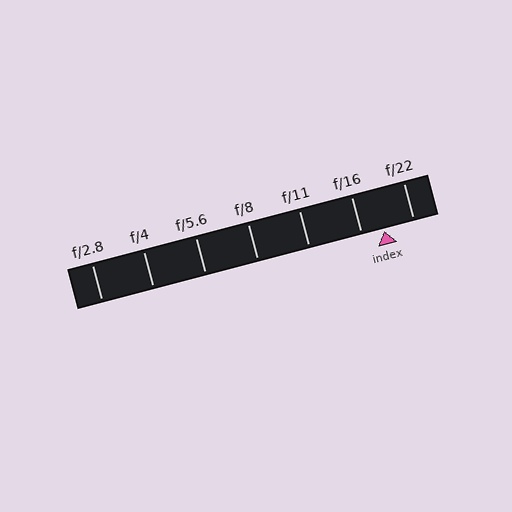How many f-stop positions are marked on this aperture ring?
There are 7 f-stop positions marked.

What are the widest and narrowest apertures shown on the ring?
The widest aperture shown is f/2.8 and the narrowest is f/22.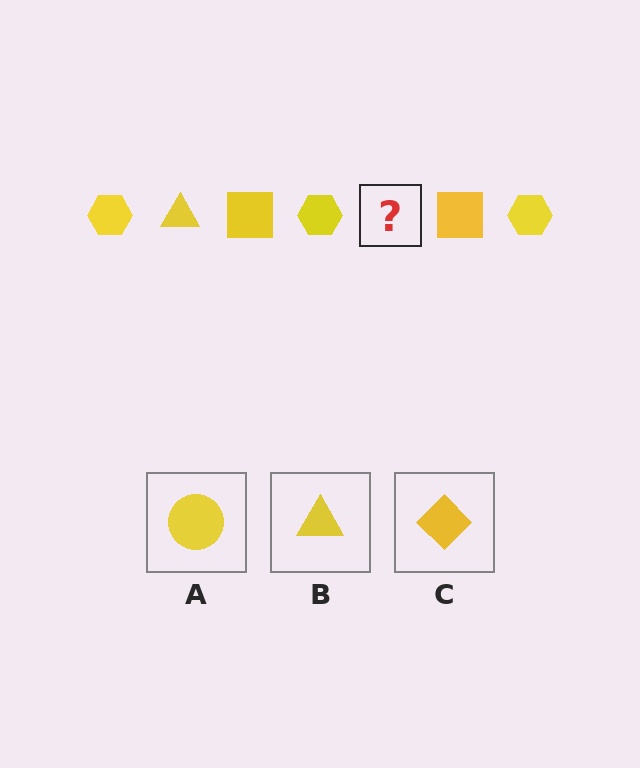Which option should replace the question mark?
Option B.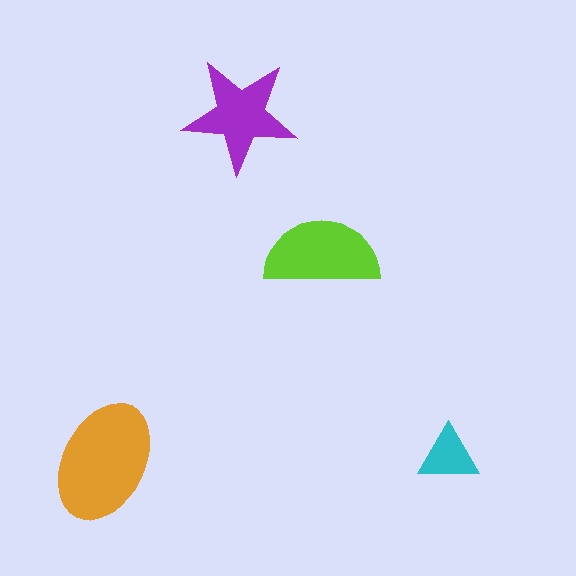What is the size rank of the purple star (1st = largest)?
3rd.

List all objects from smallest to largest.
The cyan triangle, the purple star, the lime semicircle, the orange ellipse.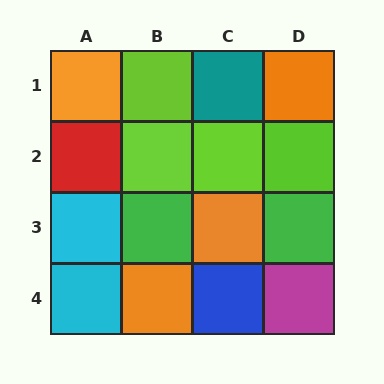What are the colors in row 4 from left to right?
Cyan, orange, blue, magenta.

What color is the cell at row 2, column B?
Lime.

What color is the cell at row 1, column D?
Orange.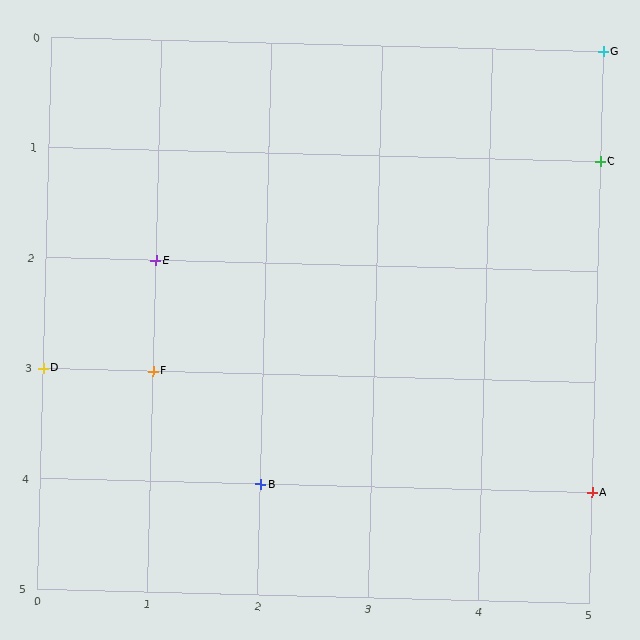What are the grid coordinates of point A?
Point A is at grid coordinates (5, 4).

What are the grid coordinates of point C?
Point C is at grid coordinates (5, 1).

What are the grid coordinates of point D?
Point D is at grid coordinates (0, 3).